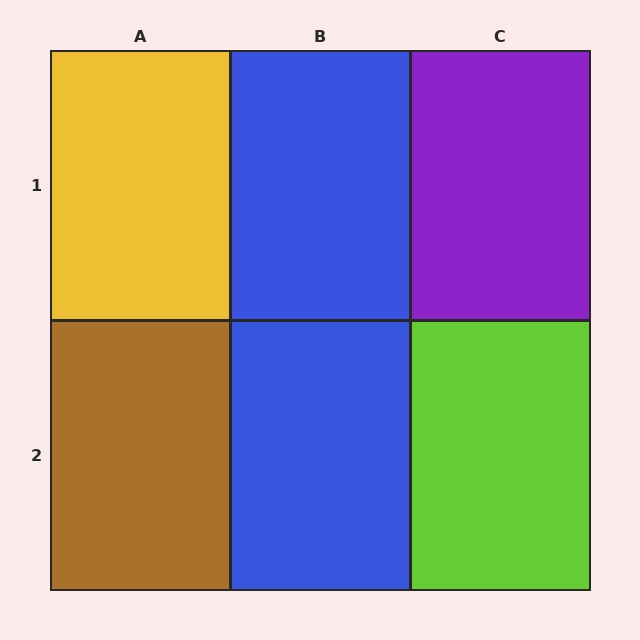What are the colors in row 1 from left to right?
Yellow, blue, purple.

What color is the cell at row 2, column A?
Brown.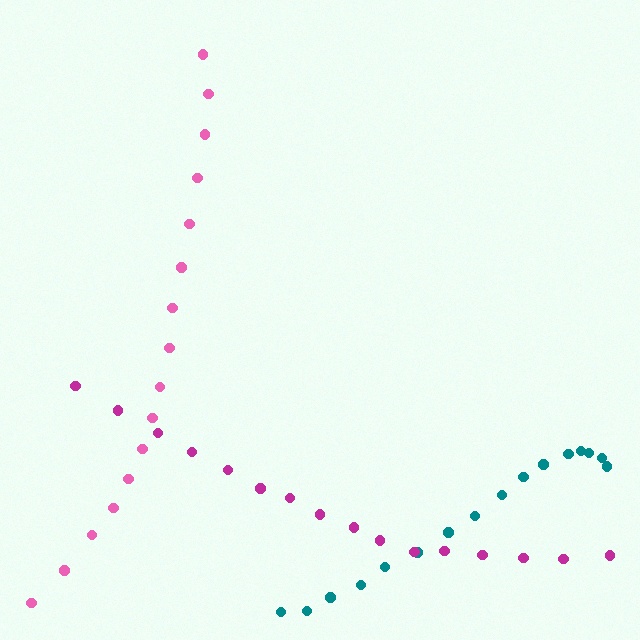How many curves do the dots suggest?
There are 3 distinct paths.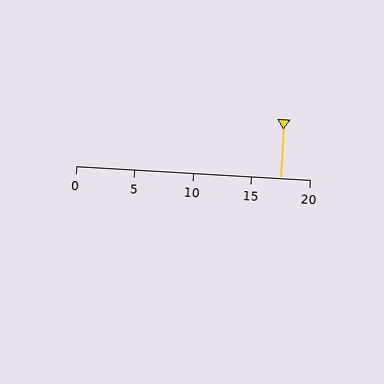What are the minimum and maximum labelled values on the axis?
The axis runs from 0 to 20.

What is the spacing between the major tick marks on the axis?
The major ticks are spaced 5 apart.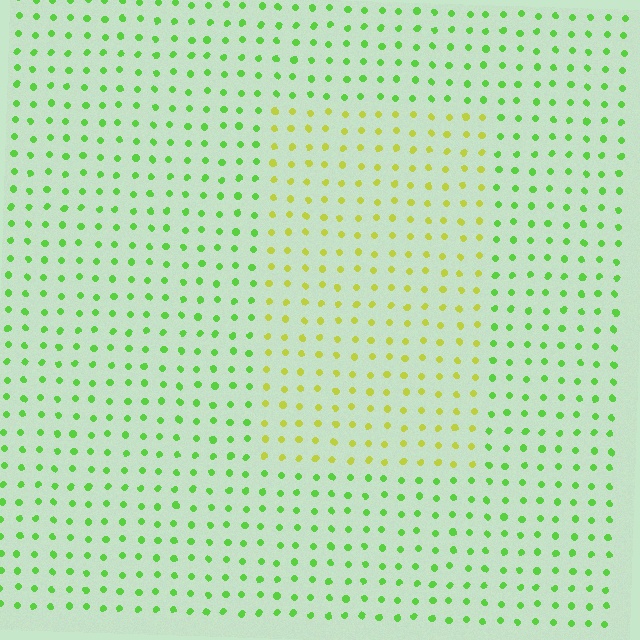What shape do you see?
I see a rectangle.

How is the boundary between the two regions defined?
The boundary is defined purely by a slight shift in hue (about 41 degrees). Spacing, size, and orientation are identical on both sides.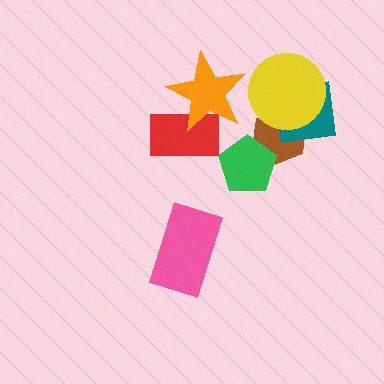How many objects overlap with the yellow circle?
2 objects overlap with the yellow circle.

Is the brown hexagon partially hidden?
Yes, it is partially covered by another shape.